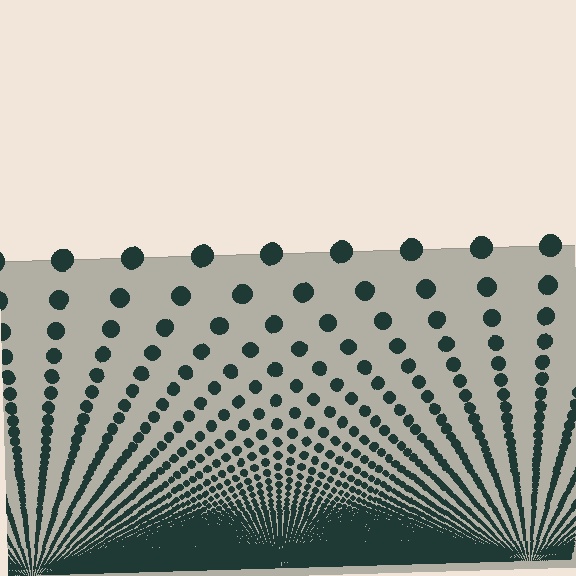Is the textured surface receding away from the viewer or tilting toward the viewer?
The surface appears to tilt toward the viewer. Texture elements get larger and sparser toward the top.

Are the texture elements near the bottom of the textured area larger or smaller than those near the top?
Smaller. The gradient is inverted — elements near the bottom are smaller and denser.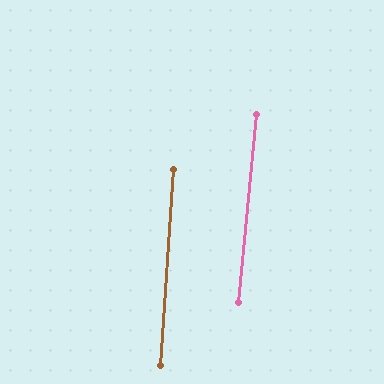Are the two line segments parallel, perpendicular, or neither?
Parallel — their directions differ by only 1.6°.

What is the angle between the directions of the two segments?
Approximately 2 degrees.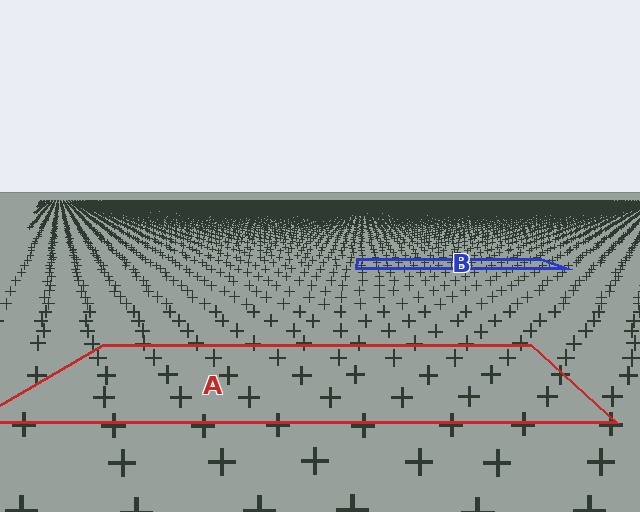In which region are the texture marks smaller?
The texture marks are smaller in region B, because it is farther away.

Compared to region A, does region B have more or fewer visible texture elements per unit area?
Region B has more texture elements per unit area — they are packed more densely because it is farther away.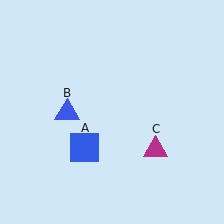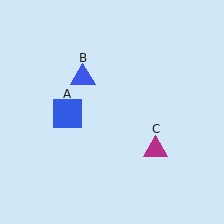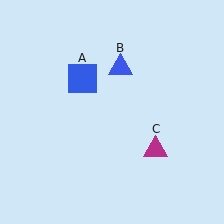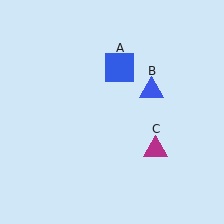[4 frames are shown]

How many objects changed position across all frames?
2 objects changed position: blue square (object A), blue triangle (object B).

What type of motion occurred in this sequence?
The blue square (object A), blue triangle (object B) rotated clockwise around the center of the scene.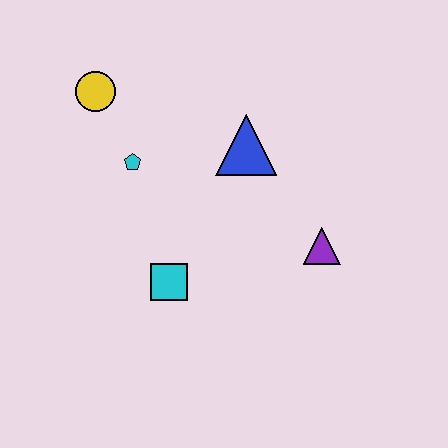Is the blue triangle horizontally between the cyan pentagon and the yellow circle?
No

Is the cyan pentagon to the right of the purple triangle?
No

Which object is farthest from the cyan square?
The yellow circle is farthest from the cyan square.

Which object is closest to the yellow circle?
The cyan pentagon is closest to the yellow circle.